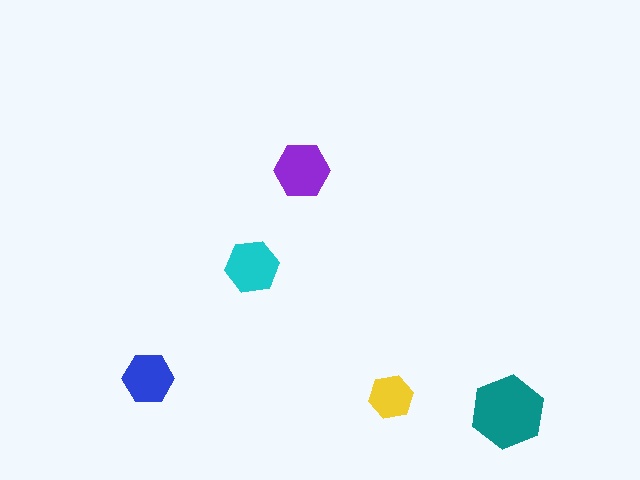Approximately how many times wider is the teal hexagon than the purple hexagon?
About 1.5 times wider.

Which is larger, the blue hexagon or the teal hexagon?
The teal one.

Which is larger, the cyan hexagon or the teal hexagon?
The teal one.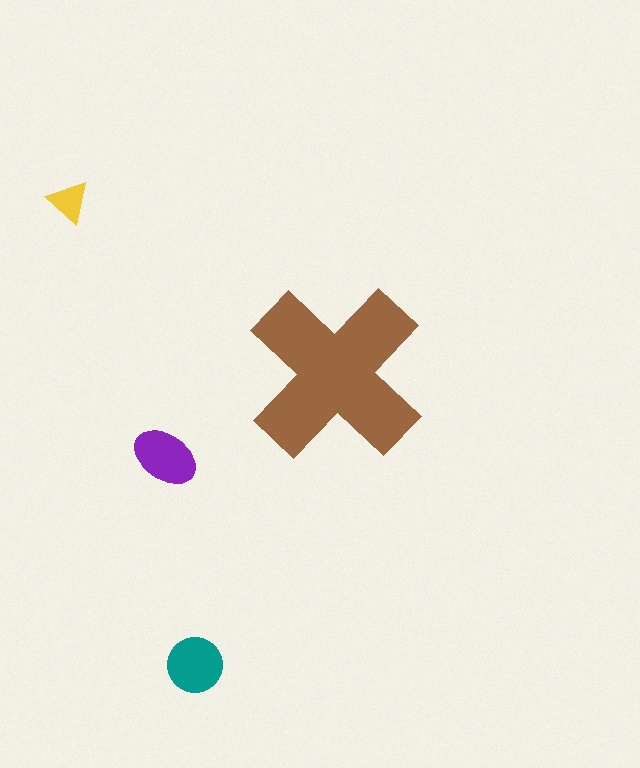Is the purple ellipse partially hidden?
No, the purple ellipse is fully visible.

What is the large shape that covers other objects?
A brown cross.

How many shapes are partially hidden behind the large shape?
0 shapes are partially hidden.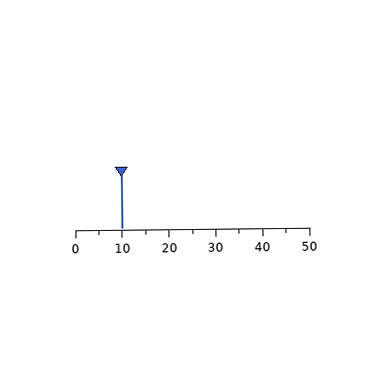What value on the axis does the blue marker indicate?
The marker indicates approximately 10.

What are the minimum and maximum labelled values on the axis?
The axis runs from 0 to 50.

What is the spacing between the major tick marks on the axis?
The major ticks are spaced 10 apart.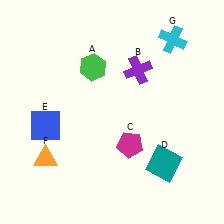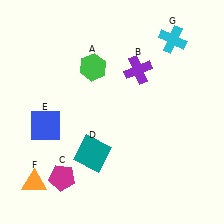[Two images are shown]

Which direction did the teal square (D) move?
The teal square (D) moved left.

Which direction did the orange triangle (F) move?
The orange triangle (F) moved down.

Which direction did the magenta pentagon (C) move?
The magenta pentagon (C) moved left.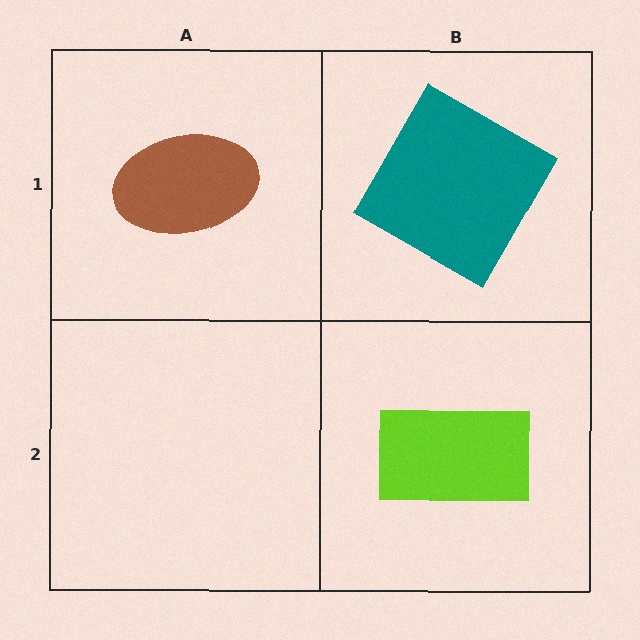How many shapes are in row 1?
2 shapes.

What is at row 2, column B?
A lime rectangle.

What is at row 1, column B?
A teal square.